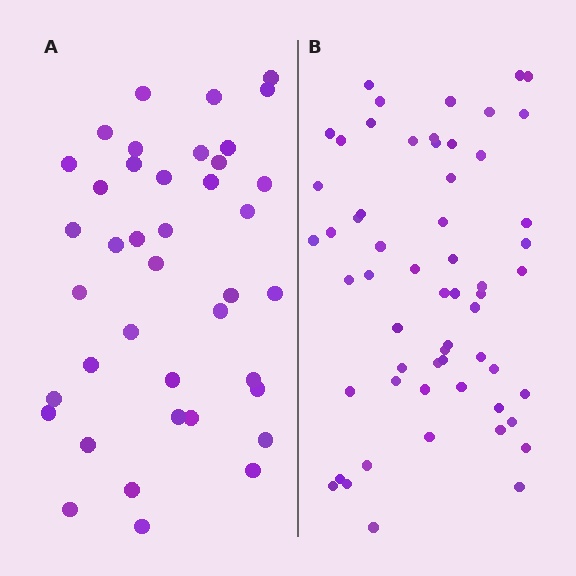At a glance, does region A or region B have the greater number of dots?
Region B (the right region) has more dots.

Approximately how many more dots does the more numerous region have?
Region B has approximately 20 more dots than region A.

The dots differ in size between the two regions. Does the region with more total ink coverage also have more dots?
No. Region A has more total ink coverage because its dots are larger, but region B actually contains more individual dots. Total area can be misleading — the number of items is what matters here.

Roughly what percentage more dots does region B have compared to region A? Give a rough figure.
About 50% more.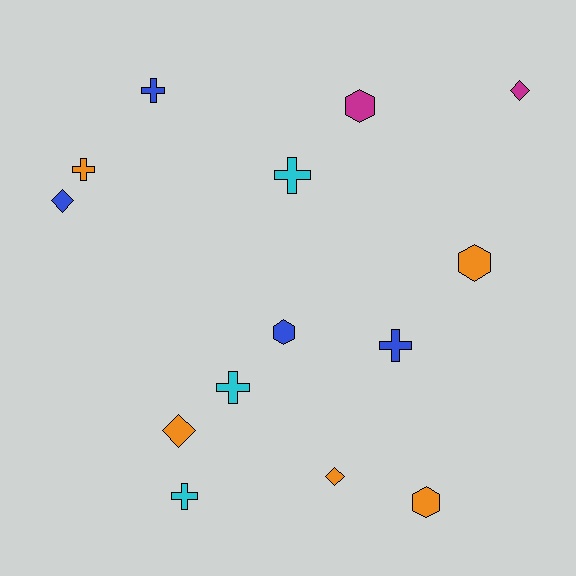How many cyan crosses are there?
There are 3 cyan crosses.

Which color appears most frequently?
Orange, with 5 objects.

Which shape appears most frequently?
Cross, with 6 objects.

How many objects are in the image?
There are 14 objects.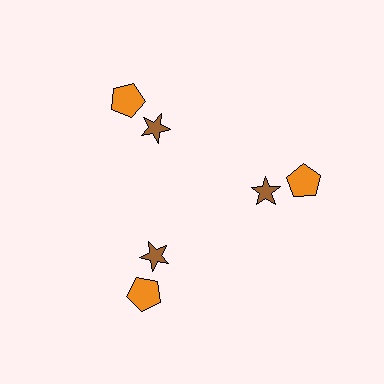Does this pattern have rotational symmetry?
Yes, this pattern has 3-fold rotational symmetry. It looks the same after rotating 120 degrees around the center.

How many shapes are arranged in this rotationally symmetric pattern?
There are 6 shapes, arranged in 3 groups of 2.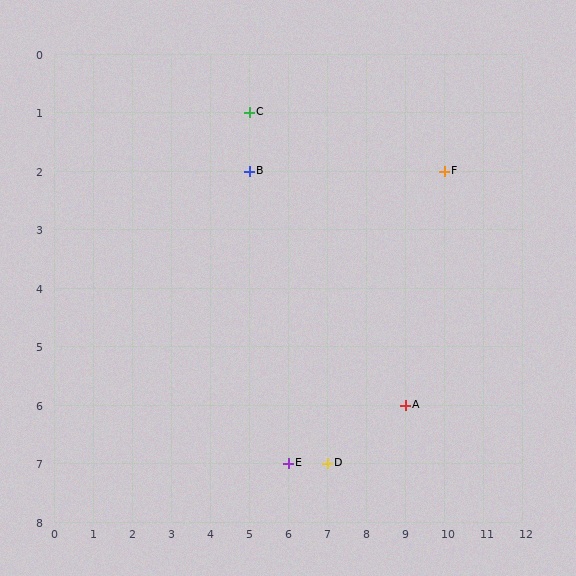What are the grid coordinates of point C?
Point C is at grid coordinates (5, 1).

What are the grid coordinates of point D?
Point D is at grid coordinates (7, 7).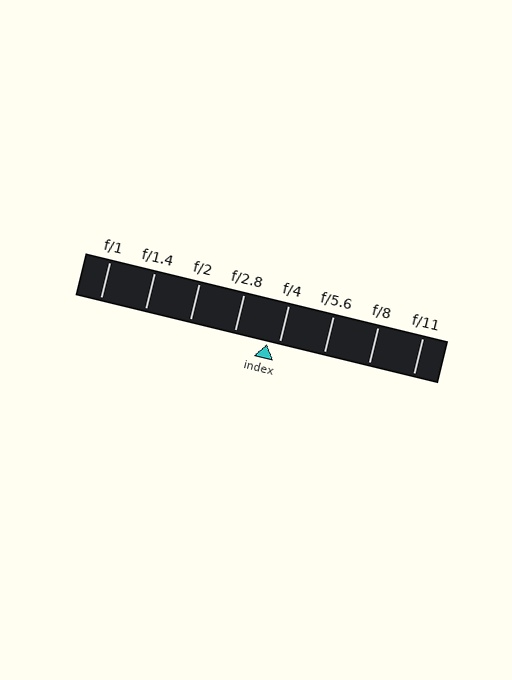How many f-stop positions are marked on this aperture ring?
There are 8 f-stop positions marked.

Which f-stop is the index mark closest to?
The index mark is closest to f/4.